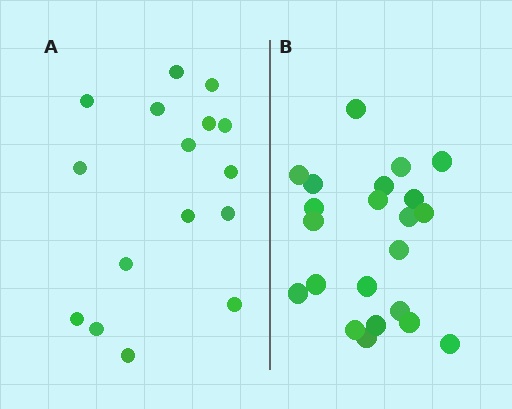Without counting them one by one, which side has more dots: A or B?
Region B (the right region) has more dots.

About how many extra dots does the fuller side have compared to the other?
Region B has about 6 more dots than region A.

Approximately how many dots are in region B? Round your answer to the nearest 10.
About 20 dots. (The exact count is 22, which rounds to 20.)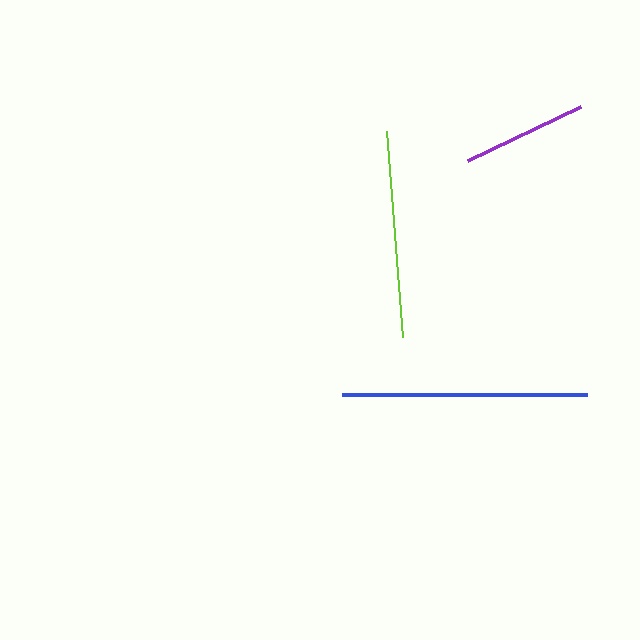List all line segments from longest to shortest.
From longest to shortest: blue, lime, purple.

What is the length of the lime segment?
The lime segment is approximately 206 pixels long.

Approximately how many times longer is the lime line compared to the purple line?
The lime line is approximately 1.6 times the length of the purple line.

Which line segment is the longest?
The blue line is the longest at approximately 246 pixels.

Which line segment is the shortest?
The purple line is the shortest at approximately 125 pixels.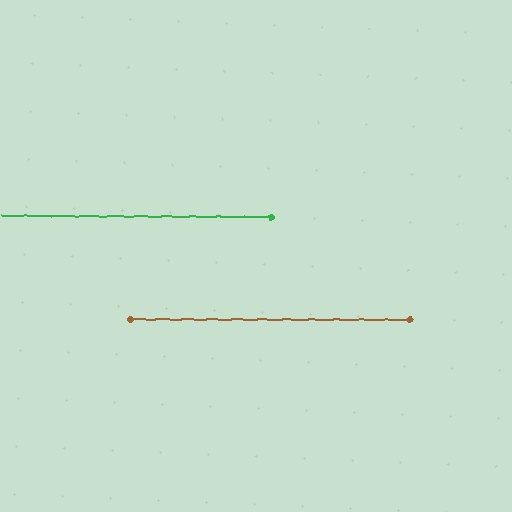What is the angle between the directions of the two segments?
Approximately 0 degrees.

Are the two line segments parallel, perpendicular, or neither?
Parallel — their directions differ by only 0.1°.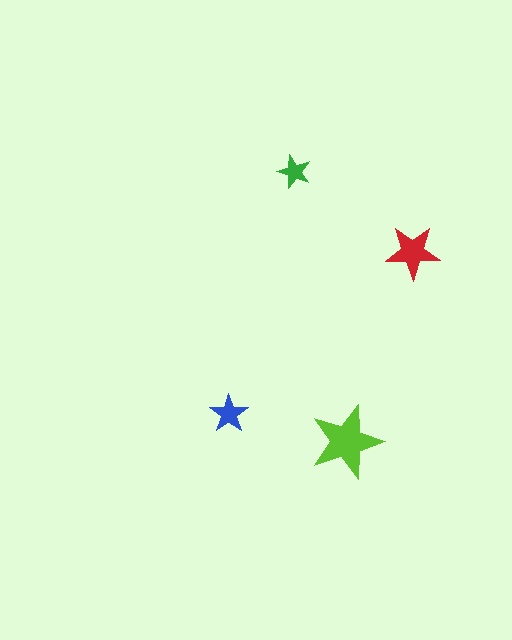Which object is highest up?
The green star is topmost.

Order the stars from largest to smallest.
the lime one, the red one, the blue one, the green one.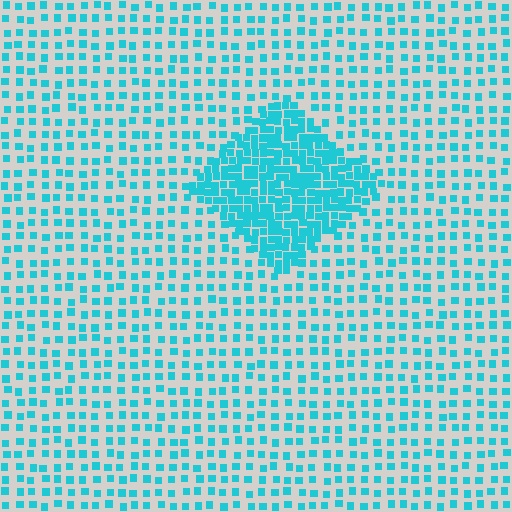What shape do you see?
I see a diamond.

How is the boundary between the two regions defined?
The boundary is defined by a change in element density (approximately 2.7x ratio). All elements are the same color, size, and shape.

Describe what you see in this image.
The image contains small cyan elements arranged at two different densities. A diamond-shaped region is visible where the elements are more densely packed than the surrounding area.